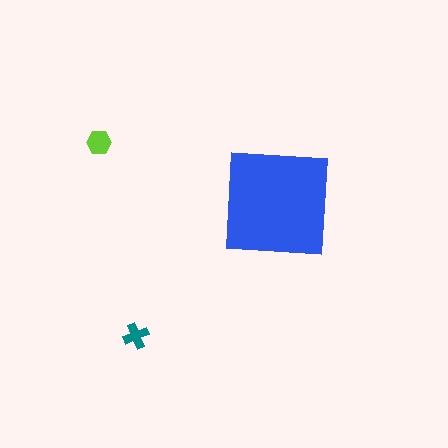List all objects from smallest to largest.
The teal cross, the lime hexagon, the blue square.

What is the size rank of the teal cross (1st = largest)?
3rd.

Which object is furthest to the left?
The lime hexagon is leftmost.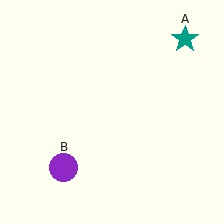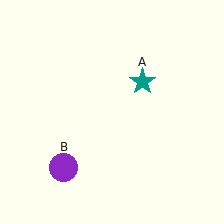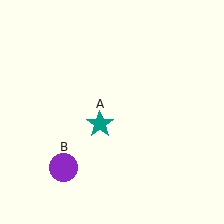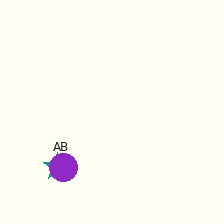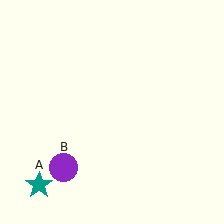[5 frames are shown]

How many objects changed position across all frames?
1 object changed position: teal star (object A).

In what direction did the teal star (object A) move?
The teal star (object A) moved down and to the left.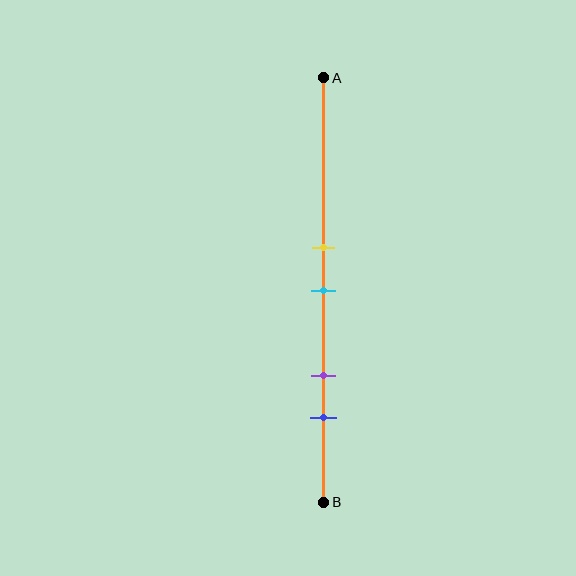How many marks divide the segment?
There are 4 marks dividing the segment.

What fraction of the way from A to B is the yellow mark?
The yellow mark is approximately 40% (0.4) of the way from A to B.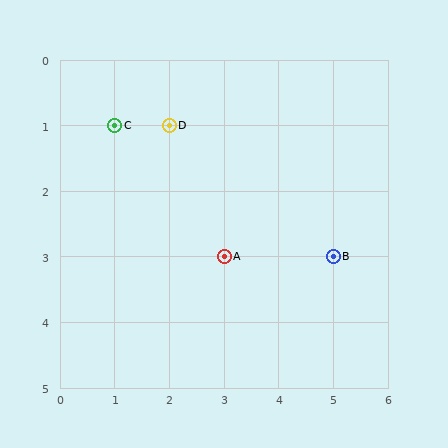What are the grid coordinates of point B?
Point B is at grid coordinates (5, 3).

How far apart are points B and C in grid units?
Points B and C are 4 columns and 2 rows apart (about 4.5 grid units diagonally).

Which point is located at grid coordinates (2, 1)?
Point D is at (2, 1).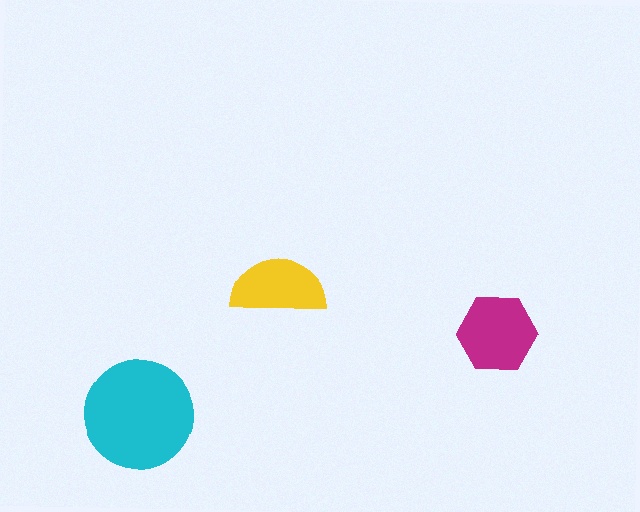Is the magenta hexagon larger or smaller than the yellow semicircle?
Larger.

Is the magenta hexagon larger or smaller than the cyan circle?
Smaller.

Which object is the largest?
The cyan circle.